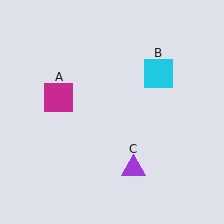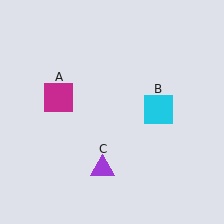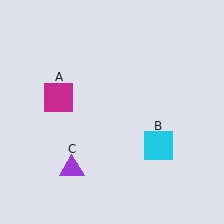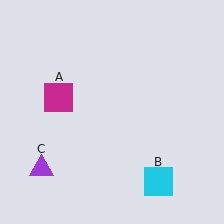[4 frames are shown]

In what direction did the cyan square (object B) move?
The cyan square (object B) moved down.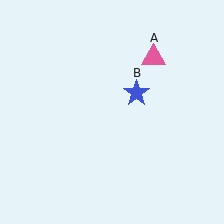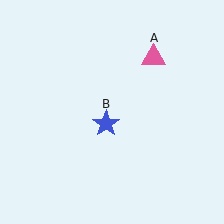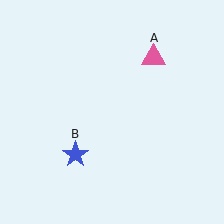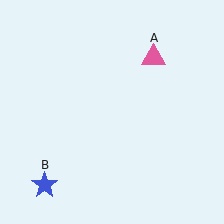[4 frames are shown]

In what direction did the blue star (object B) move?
The blue star (object B) moved down and to the left.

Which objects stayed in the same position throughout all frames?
Pink triangle (object A) remained stationary.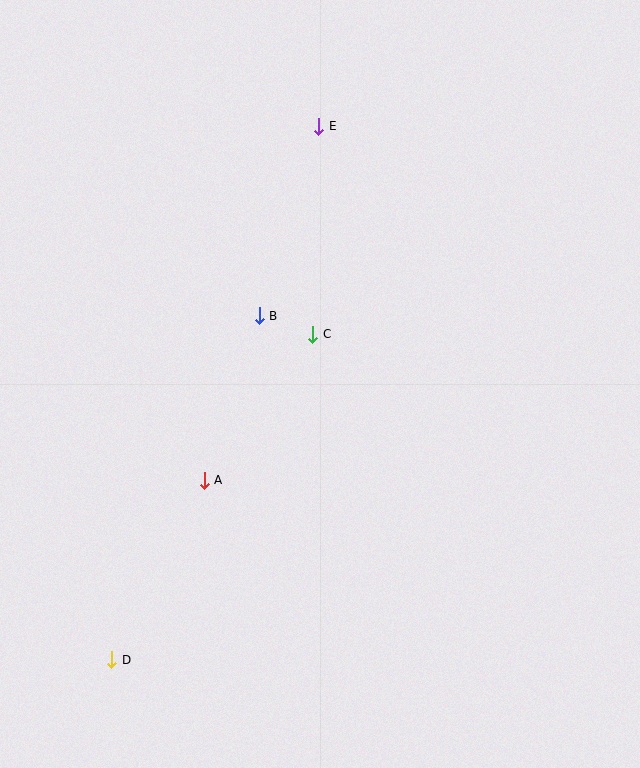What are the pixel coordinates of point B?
Point B is at (259, 316).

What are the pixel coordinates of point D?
Point D is at (112, 660).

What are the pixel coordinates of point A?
Point A is at (204, 480).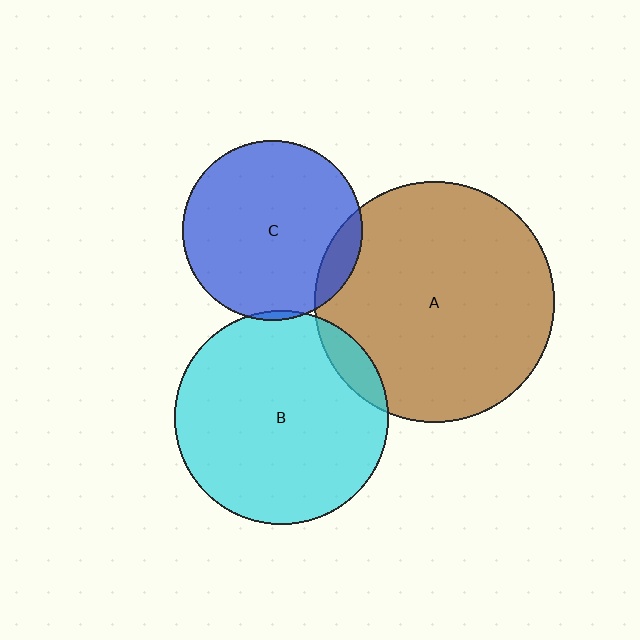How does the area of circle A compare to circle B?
Approximately 1.3 times.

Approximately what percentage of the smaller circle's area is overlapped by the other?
Approximately 10%.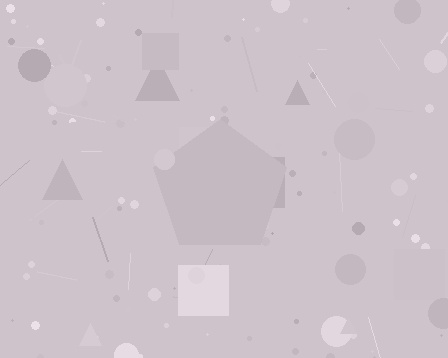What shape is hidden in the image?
A pentagon is hidden in the image.